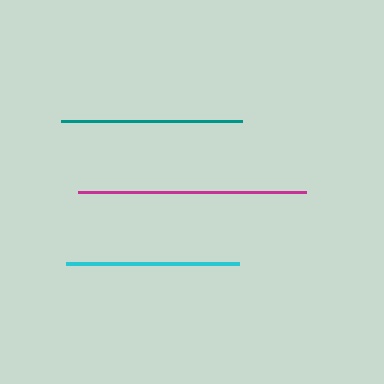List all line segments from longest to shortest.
From longest to shortest: magenta, teal, cyan.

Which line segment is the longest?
The magenta line is the longest at approximately 229 pixels.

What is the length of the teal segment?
The teal segment is approximately 181 pixels long.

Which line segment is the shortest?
The cyan line is the shortest at approximately 173 pixels.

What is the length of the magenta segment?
The magenta segment is approximately 229 pixels long.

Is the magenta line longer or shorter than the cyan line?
The magenta line is longer than the cyan line.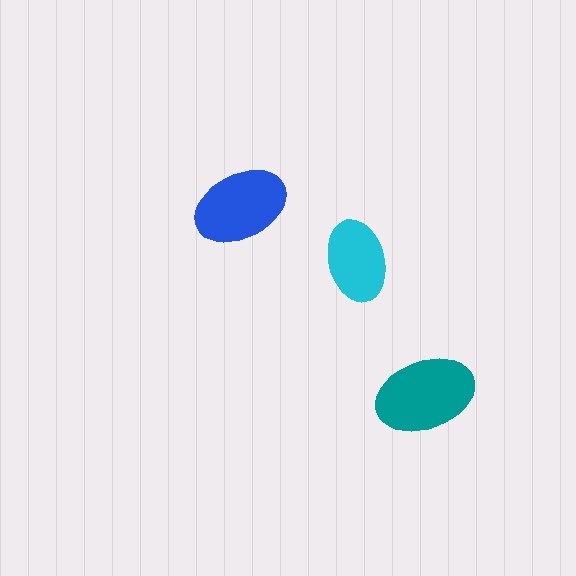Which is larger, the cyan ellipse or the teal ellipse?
The teal one.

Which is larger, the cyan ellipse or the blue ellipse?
The blue one.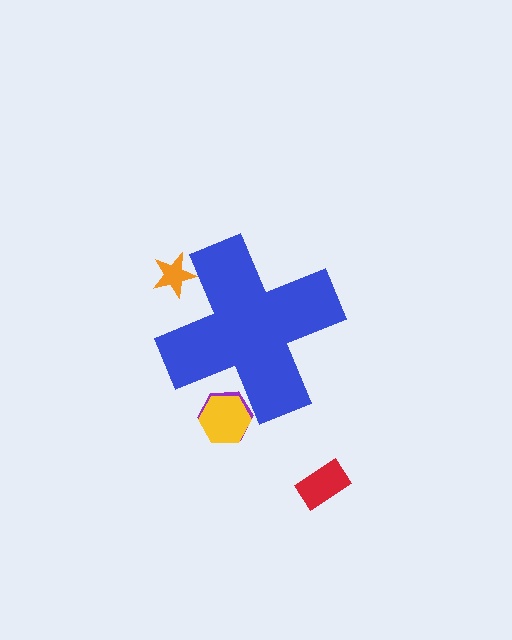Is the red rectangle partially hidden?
No, the red rectangle is fully visible.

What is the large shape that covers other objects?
A blue cross.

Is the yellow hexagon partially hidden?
Yes, the yellow hexagon is partially hidden behind the blue cross.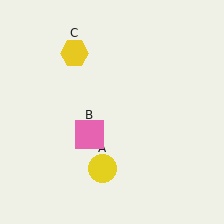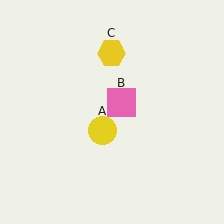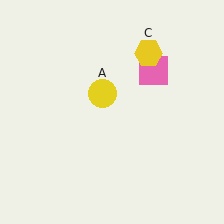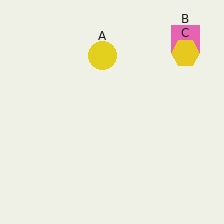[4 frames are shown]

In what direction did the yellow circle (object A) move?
The yellow circle (object A) moved up.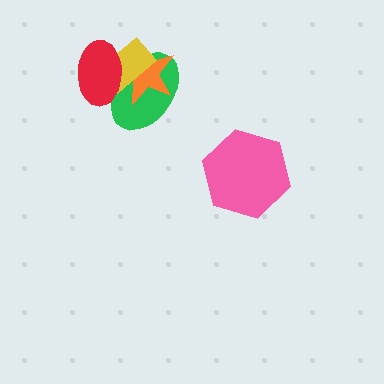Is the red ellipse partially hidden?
No, no other shape covers it.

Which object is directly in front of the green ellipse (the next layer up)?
The orange star is directly in front of the green ellipse.